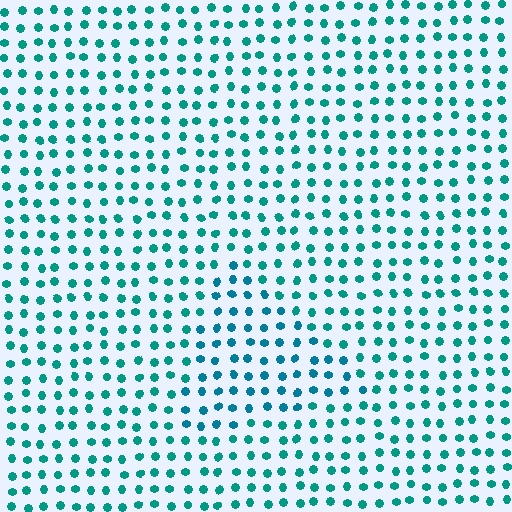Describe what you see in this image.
The image is filled with small teal elements in a uniform arrangement. A triangle-shaped region is visible where the elements are tinted to a slightly different hue, forming a subtle color boundary.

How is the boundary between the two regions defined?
The boundary is defined purely by a slight shift in hue (about 20 degrees). Spacing, size, and orientation are identical on both sides.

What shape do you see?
I see a triangle.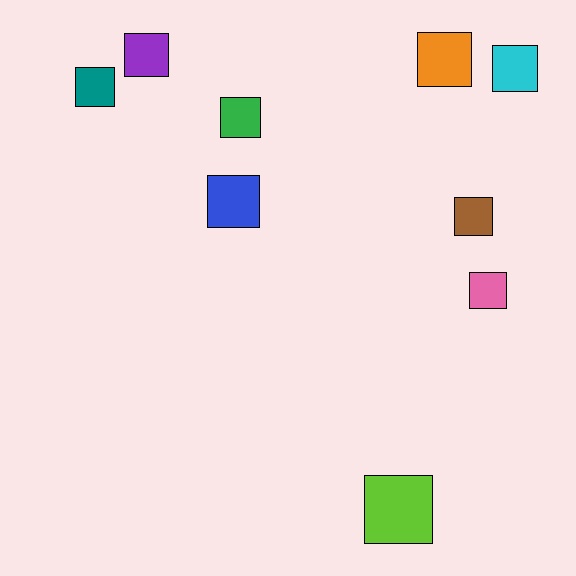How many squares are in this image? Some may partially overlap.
There are 9 squares.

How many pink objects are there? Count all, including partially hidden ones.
There is 1 pink object.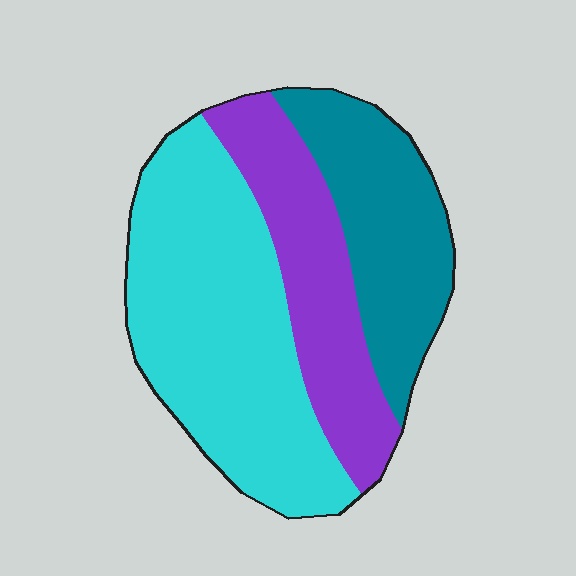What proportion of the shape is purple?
Purple covers around 25% of the shape.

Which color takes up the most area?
Cyan, at roughly 50%.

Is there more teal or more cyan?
Cyan.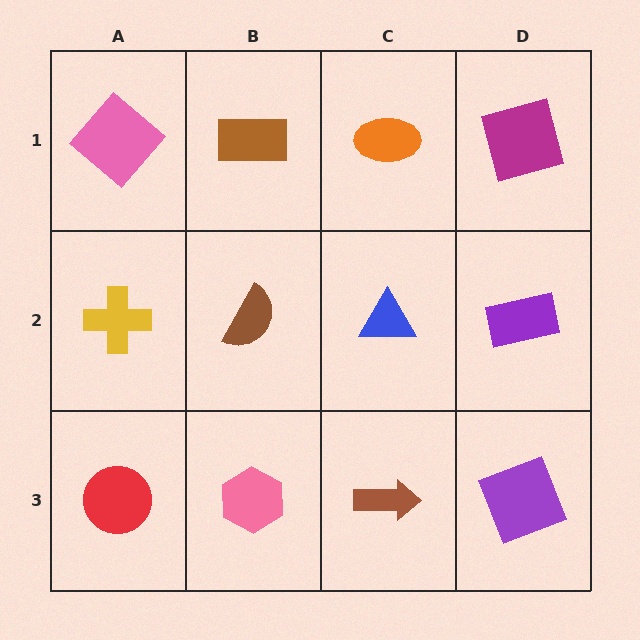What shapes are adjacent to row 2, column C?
An orange ellipse (row 1, column C), a brown arrow (row 3, column C), a brown semicircle (row 2, column B), a purple rectangle (row 2, column D).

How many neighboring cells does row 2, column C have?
4.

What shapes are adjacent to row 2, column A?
A pink diamond (row 1, column A), a red circle (row 3, column A), a brown semicircle (row 2, column B).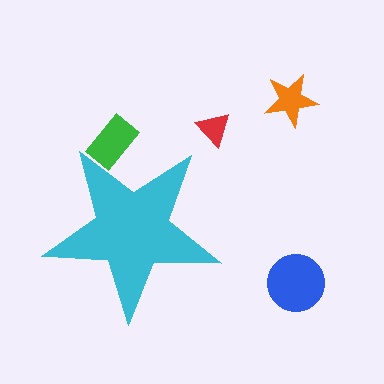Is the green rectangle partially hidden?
Yes, the green rectangle is partially hidden behind the cyan star.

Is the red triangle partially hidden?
No, the red triangle is fully visible.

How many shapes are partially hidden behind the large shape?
1 shape is partially hidden.